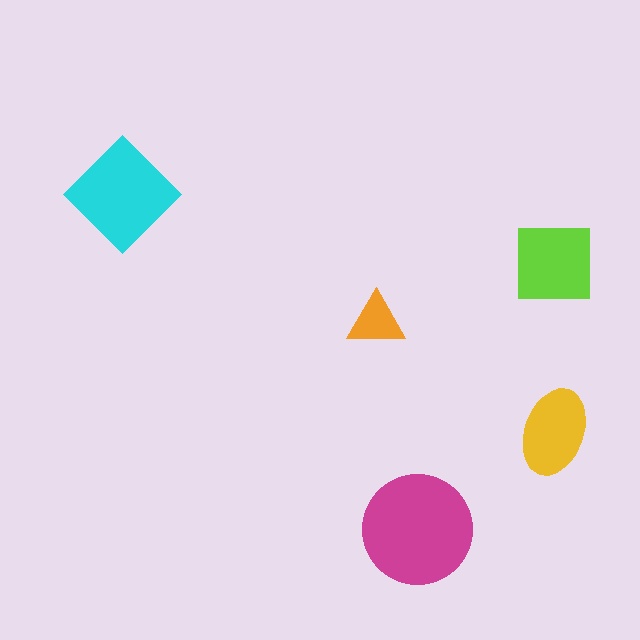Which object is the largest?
The magenta circle.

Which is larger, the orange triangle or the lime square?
The lime square.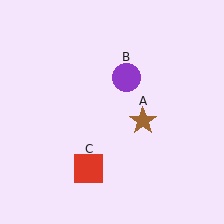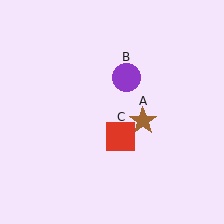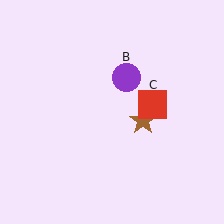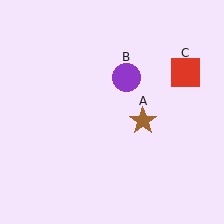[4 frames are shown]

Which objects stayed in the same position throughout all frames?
Brown star (object A) and purple circle (object B) remained stationary.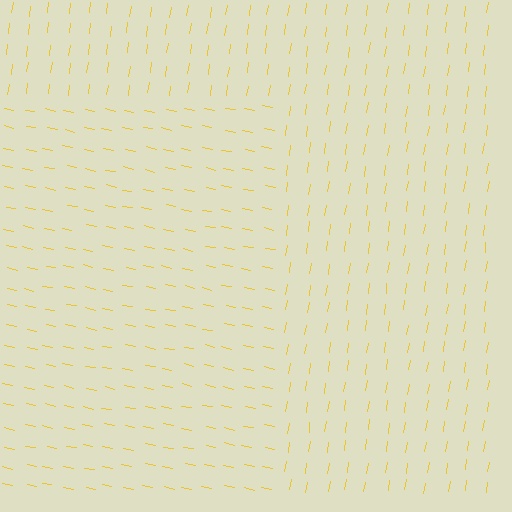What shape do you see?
I see a rectangle.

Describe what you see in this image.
The image is filled with small yellow line segments. A rectangle region in the image has lines oriented differently from the surrounding lines, creating a visible texture boundary.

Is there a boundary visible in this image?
Yes, there is a texture boundary formed by a change in line orientation.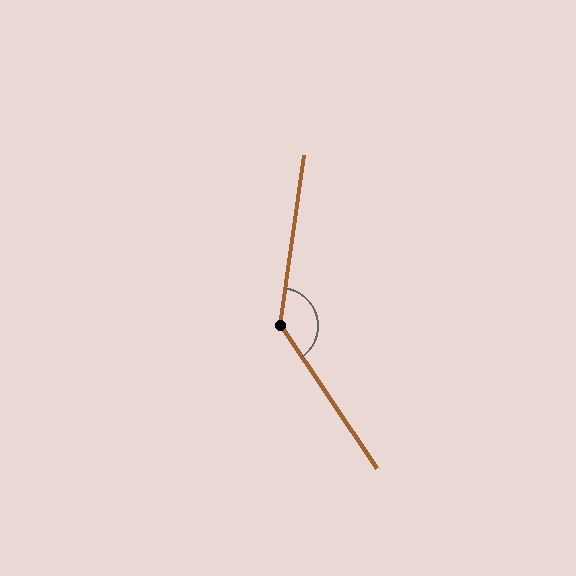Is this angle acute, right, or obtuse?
It is obtuse.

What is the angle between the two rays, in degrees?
Approximately 138 degrees.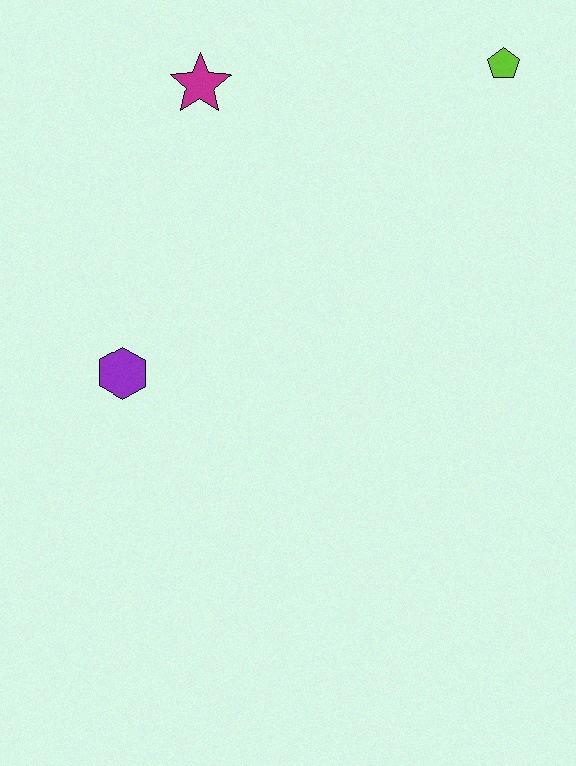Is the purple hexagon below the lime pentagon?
Yes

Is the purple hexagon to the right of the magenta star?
No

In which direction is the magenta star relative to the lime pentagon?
The magenta star is to the left of the lime pentagon.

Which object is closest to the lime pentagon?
The magenta star is closest to the lime pentagon.